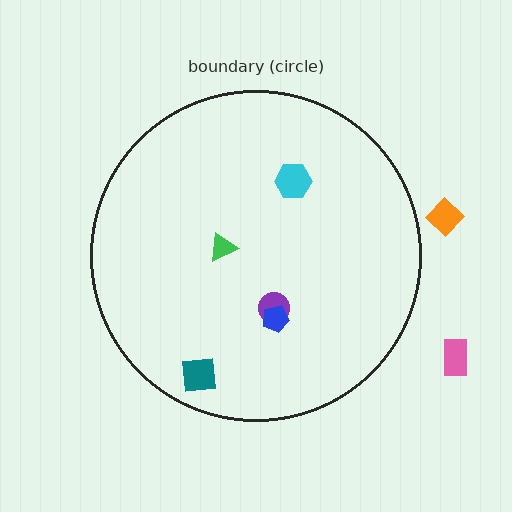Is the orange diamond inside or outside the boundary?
Outside.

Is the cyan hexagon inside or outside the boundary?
Inside.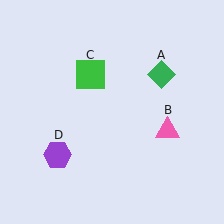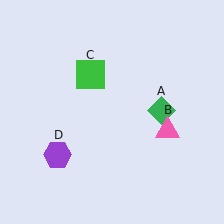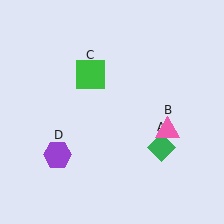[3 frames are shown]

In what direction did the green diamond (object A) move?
The green diamond (object A) moved down.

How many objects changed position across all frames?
1 object changed position: green diamond (object A).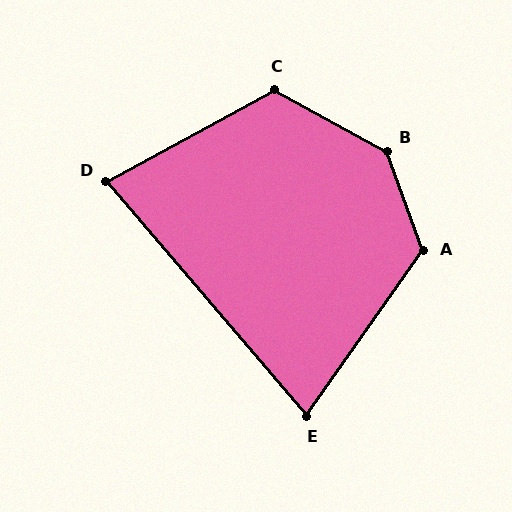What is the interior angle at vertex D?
Approximately 78 degrees (acute).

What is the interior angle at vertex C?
Approximately 122 degrees (obtuse).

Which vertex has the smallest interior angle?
E, at approximately 76 degrees.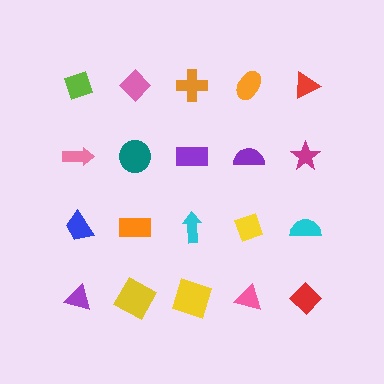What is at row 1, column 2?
A pink diamond.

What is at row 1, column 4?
An orange ellipse.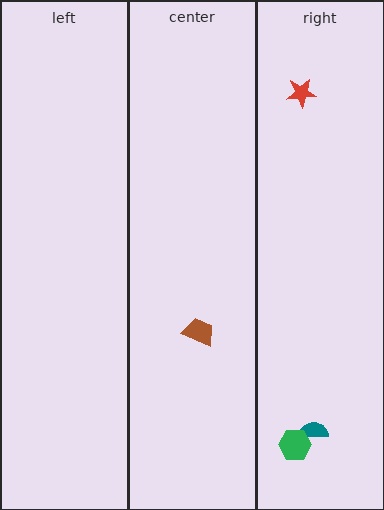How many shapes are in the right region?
3.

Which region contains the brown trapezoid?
The center region.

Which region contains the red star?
The right region.